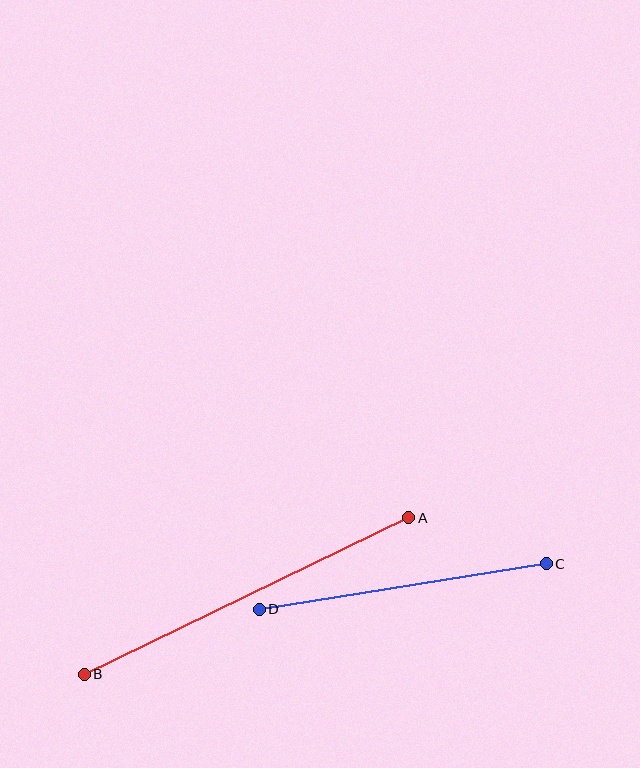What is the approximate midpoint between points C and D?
The midpoint is at approximately (403, 587) pixels.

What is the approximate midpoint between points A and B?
The midpoint is at approximately (247, 596) pixels.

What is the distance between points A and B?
The distance is approximately 360 pixels.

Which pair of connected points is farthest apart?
Points A and B are farthest apart.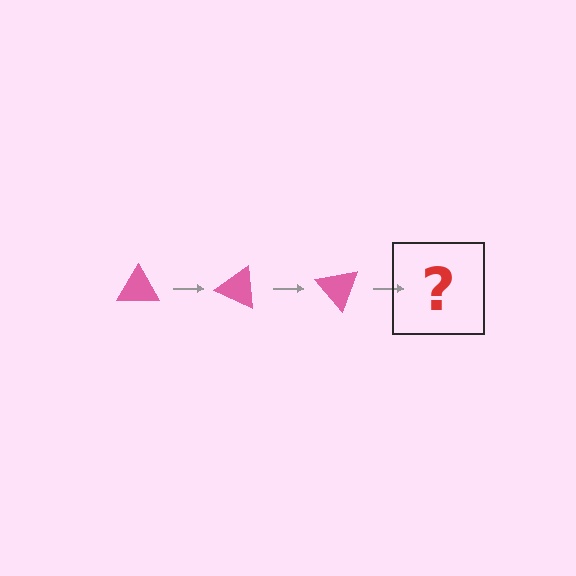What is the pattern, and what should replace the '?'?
The pattern is that the triangle rotates 25 degrees each step. The '?' should be a pink triangle rotated 75 degrees.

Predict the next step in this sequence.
The next step is a pink triangle rotated 75 degrees.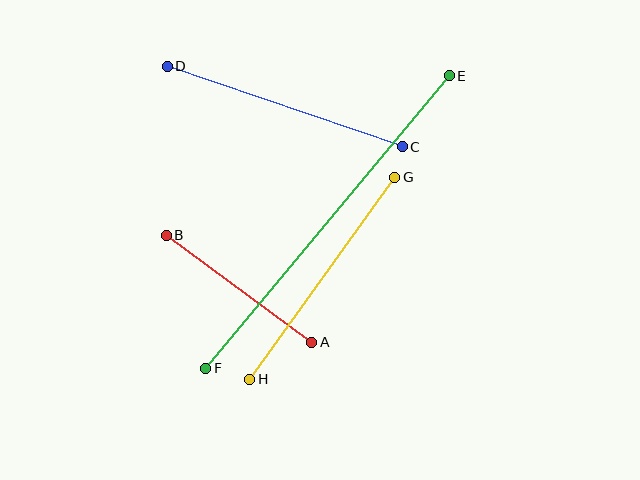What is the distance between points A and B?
The distance is approximately 181 pixels.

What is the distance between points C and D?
The distance is approximately 249 pixels.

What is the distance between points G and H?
The distance is approximately 249 pixels.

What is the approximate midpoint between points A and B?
The midpoint is at approximately (239, 289) pixels.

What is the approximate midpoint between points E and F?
The midpoint is at approximately (327, 222) pixels.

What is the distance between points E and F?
The distance is approximately 380 pixels.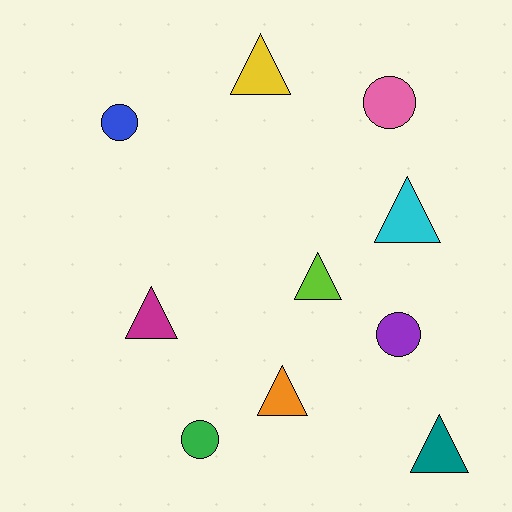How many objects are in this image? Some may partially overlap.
There are 10 objects.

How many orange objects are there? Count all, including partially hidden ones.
There is 1 orange object.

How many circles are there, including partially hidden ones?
There are 4 circles.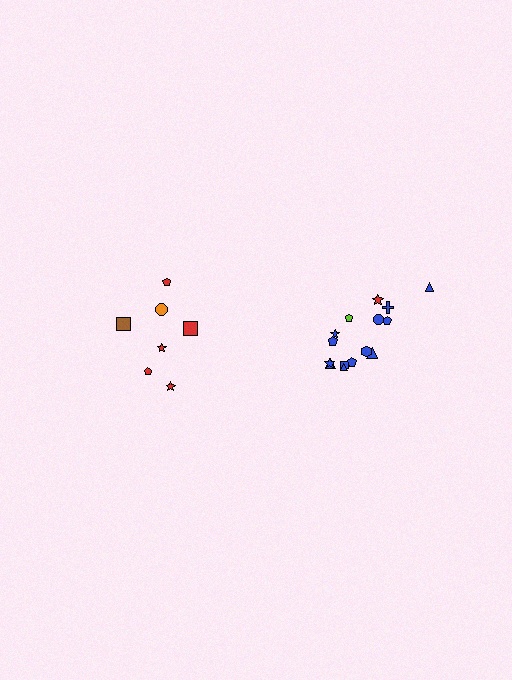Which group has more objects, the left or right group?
The right group.